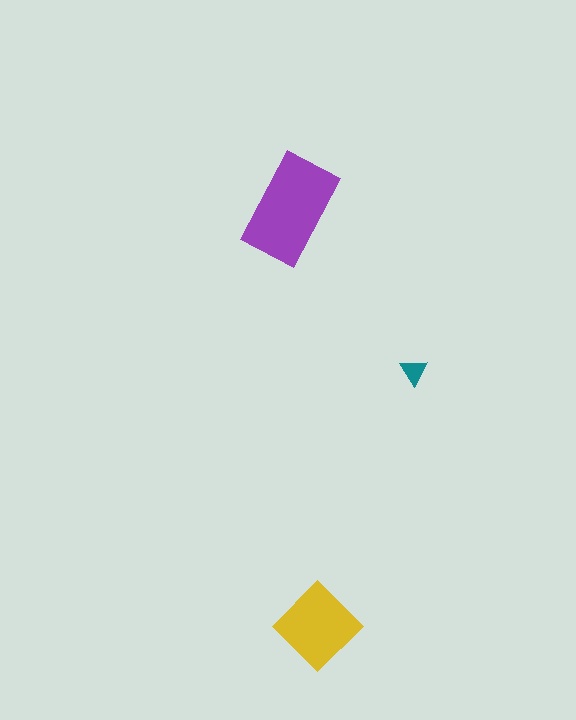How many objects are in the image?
There are 3 objects in the image.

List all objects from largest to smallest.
The purple rectangle, the yellow diamond, the teal triangle.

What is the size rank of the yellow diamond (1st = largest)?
2nd.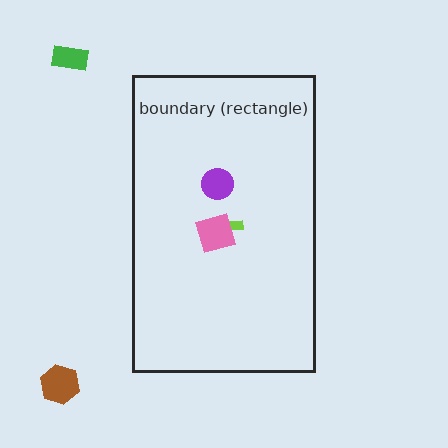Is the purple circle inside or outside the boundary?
Inside.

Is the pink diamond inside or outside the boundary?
Inside.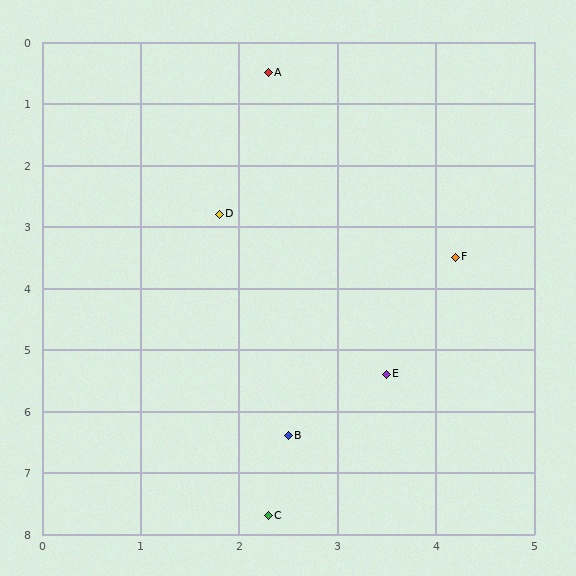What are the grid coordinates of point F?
Point F is at approximately (4.2, 3.5).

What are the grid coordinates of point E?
Point E is at approximately (3.5, 5.4).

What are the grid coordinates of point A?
Point A is at approximately (2.3, 0.5).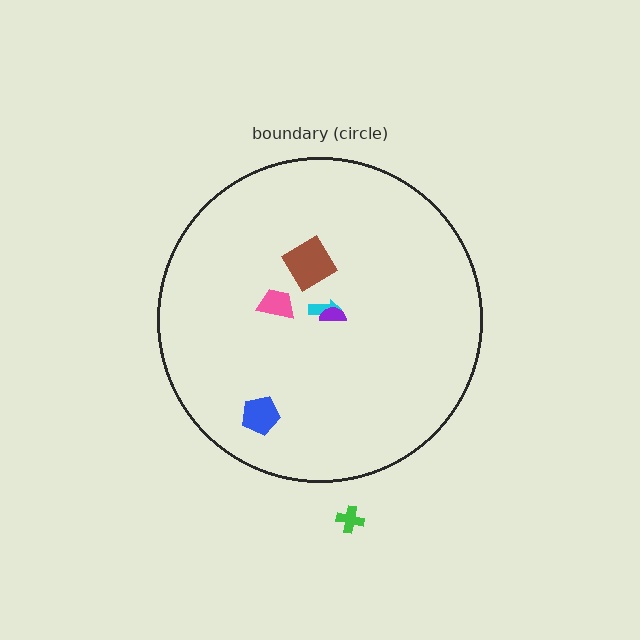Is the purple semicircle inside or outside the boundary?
Inside.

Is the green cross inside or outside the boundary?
Outside.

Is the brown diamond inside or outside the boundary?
Inside.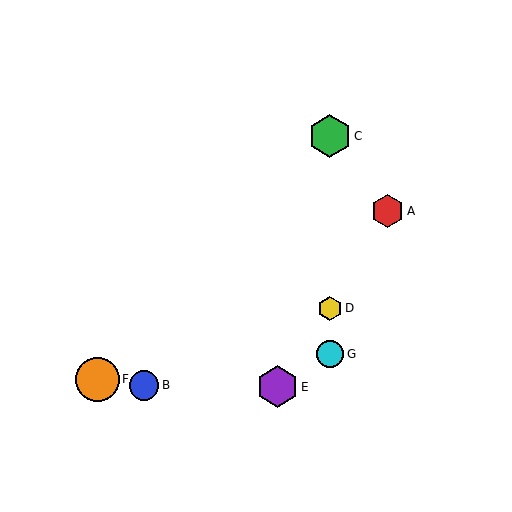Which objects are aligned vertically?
Objects C, D, G are aligned vertically.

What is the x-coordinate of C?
Object C is at x≈330.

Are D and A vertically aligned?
No, D is at x≈330 and A is at x≈388.